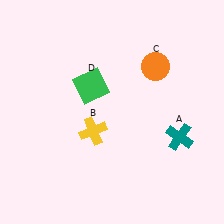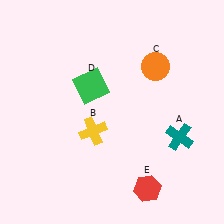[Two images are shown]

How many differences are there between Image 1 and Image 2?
There is 1 difference between the two images.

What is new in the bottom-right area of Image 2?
A red hexagon (E) was added in the bottom-right area of Image 2.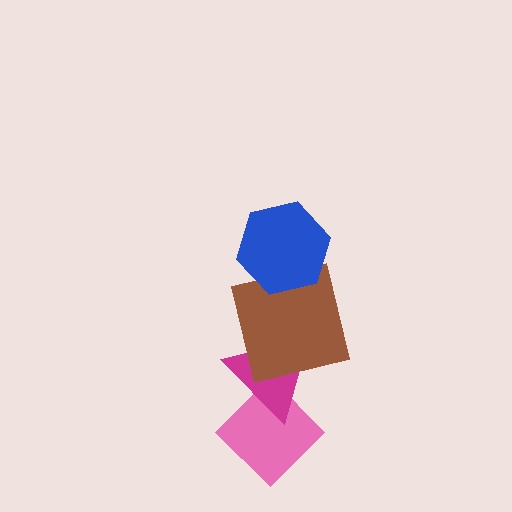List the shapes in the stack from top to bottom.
From top to bottom: the blue hexagon, the brown square, the magenta triangle, the pink diamond.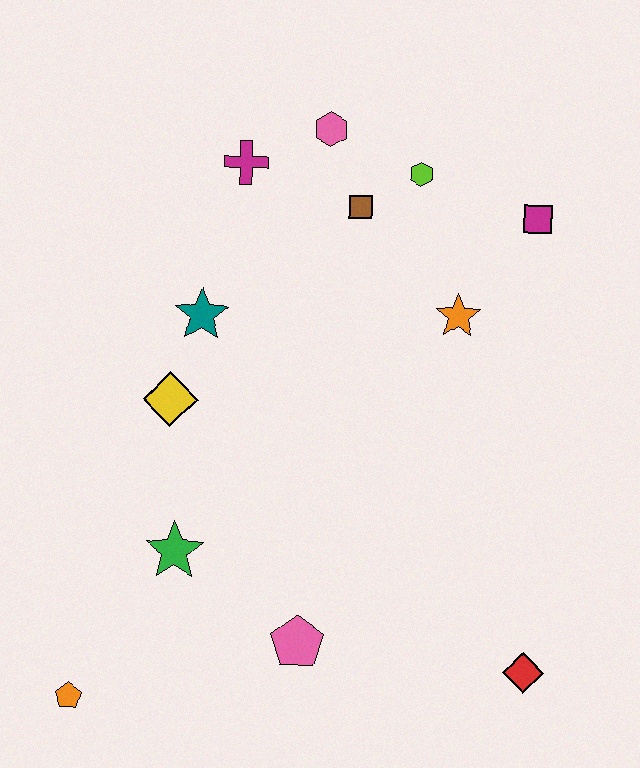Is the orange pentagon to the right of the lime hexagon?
No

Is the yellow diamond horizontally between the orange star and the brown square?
No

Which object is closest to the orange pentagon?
The green star is closest to the orange pentagon.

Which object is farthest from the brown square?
The orange pentagon is farthest from the brown square.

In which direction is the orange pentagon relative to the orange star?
The orange pentagon is below the orange star.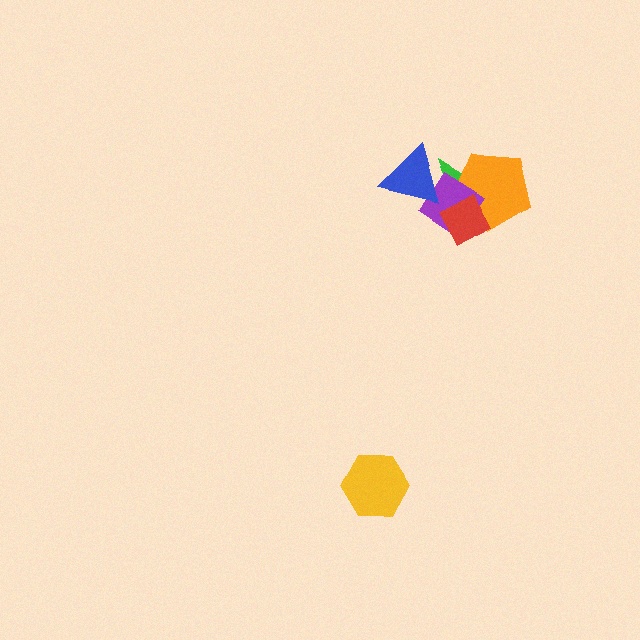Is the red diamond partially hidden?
No, no other shape covers it.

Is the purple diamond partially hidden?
Yes, it is partially covered by another shape.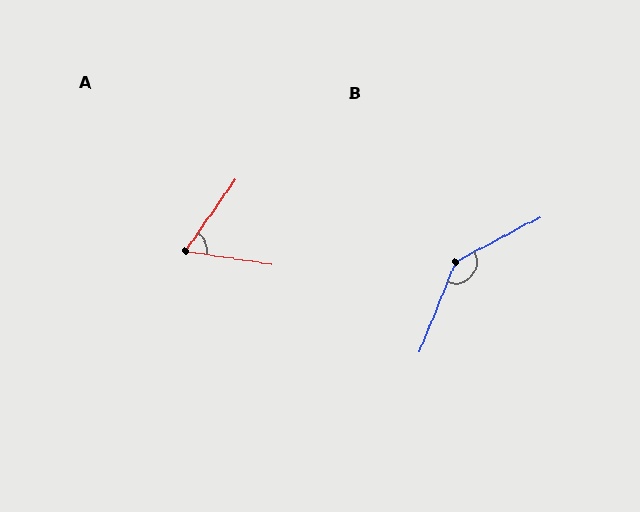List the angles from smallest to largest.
A (63°), B (140°).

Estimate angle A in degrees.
Approximately 63 degrees.